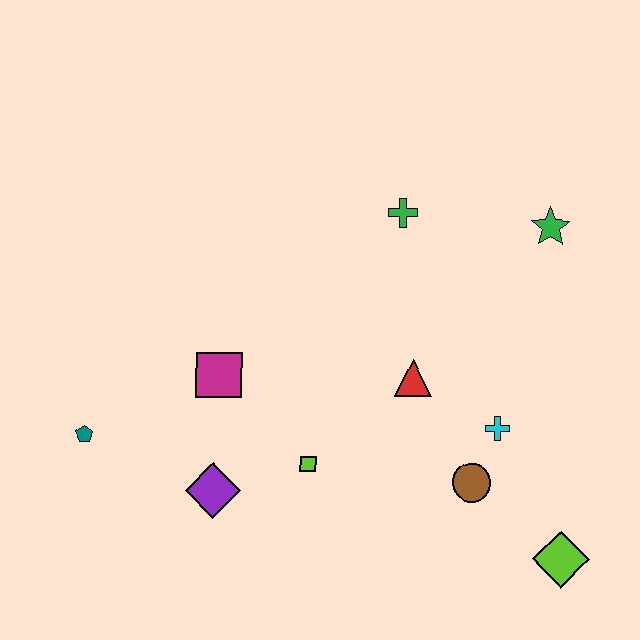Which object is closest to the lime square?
The purple diamond is closest to the lime square.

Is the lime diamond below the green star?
Yes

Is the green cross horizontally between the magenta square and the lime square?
No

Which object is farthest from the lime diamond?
The teal pentagon is farthest from the lime diamond.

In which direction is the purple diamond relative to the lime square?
The purple diamond is to the left of the lime square.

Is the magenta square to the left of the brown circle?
Yes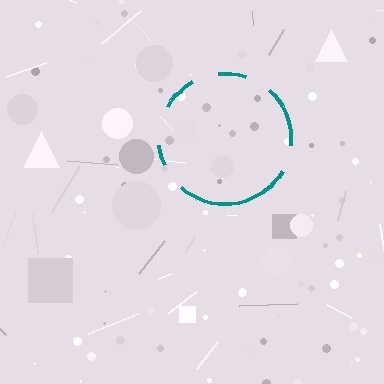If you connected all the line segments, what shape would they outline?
They would outline a circle.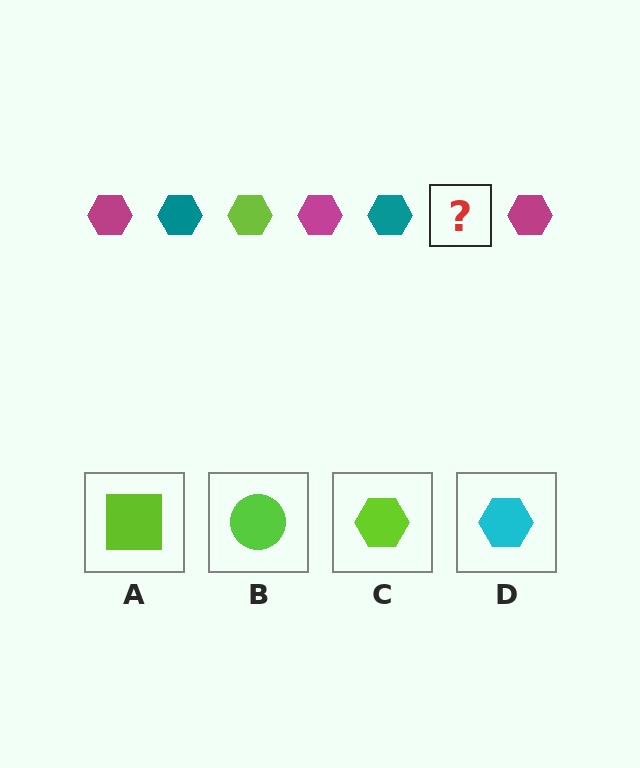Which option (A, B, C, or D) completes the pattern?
C.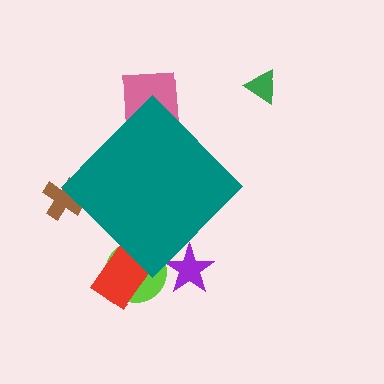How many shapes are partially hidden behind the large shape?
5 shapes are partially hidden.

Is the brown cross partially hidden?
Yes, the brown cross is partially hidden behind the teal diamond.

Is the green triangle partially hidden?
No, the green triangle is fully visible.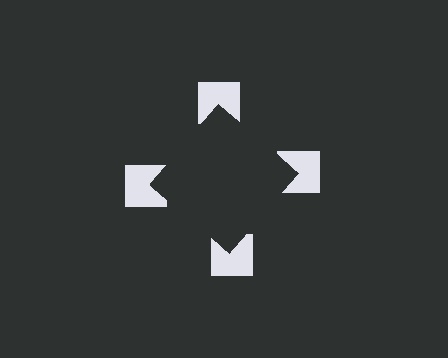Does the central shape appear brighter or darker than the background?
It typically appears slightly darker than the background, even though no actual brightness change is drawn.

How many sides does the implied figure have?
4 sides.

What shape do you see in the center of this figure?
An illusory square — its edges are inferred from the aligned wedge cuts in the notched squares, not physically drawn.